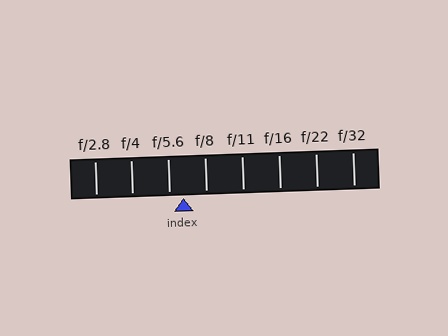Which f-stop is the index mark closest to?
The index mark is closest to f/5.6.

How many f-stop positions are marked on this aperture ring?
There are 8 f-stop positions marked.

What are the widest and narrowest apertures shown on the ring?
The widest aperture shown is f/2.8 and the narrowest is f/32.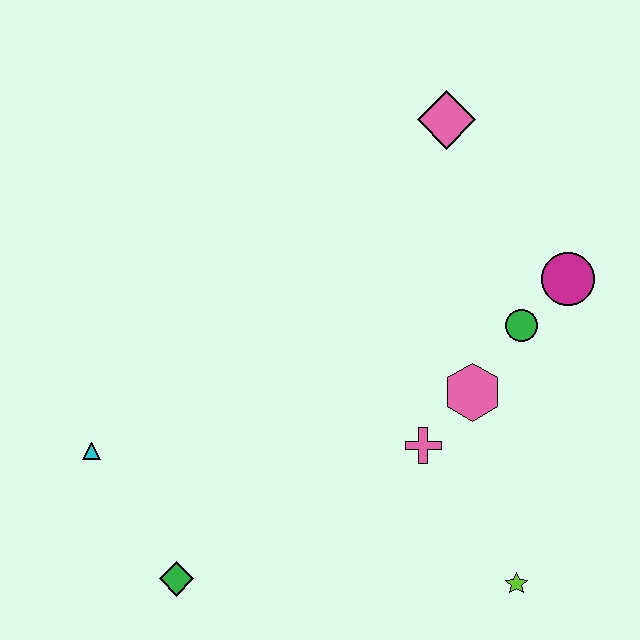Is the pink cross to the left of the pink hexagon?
Yes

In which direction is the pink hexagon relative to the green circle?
The pink hexagon is below the green circle.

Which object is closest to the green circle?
The magenta circle is closest to the green circle.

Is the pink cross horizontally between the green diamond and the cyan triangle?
No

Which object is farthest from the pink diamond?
The green diamond is farthest from the pink diamond.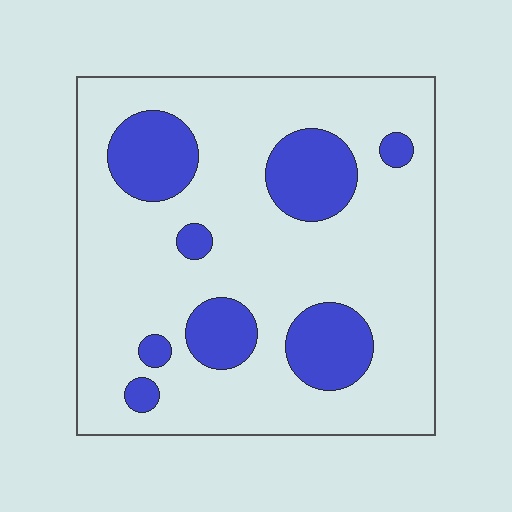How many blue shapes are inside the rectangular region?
8.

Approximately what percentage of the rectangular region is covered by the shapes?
Approximately 20%.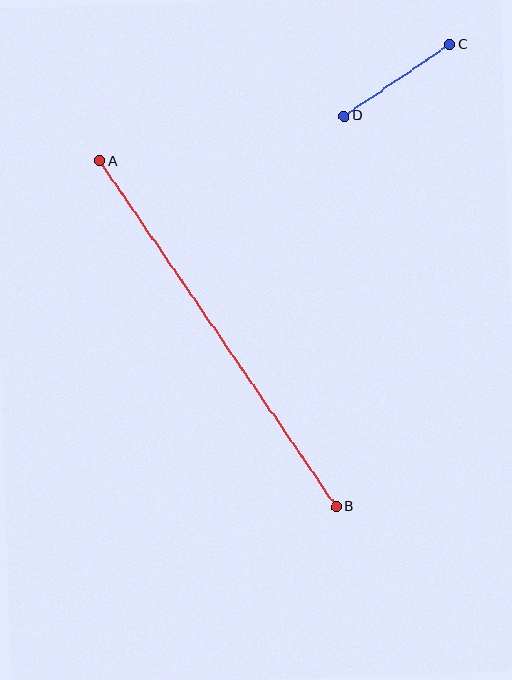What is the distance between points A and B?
The distance is approximately 419 pixels.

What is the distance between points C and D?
The distance is approximately 127 pixels.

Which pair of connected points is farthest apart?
Points A and B are farthest apart.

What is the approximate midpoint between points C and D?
The midpoint is at approximately (397, 80) pixels.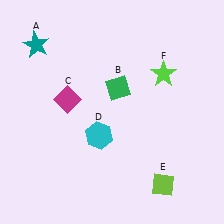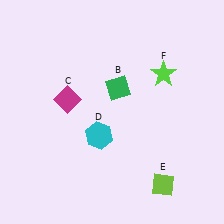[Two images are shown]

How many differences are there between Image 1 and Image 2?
There is 1 difference between the two images.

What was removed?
The teal star (A) was removed in Image 2.